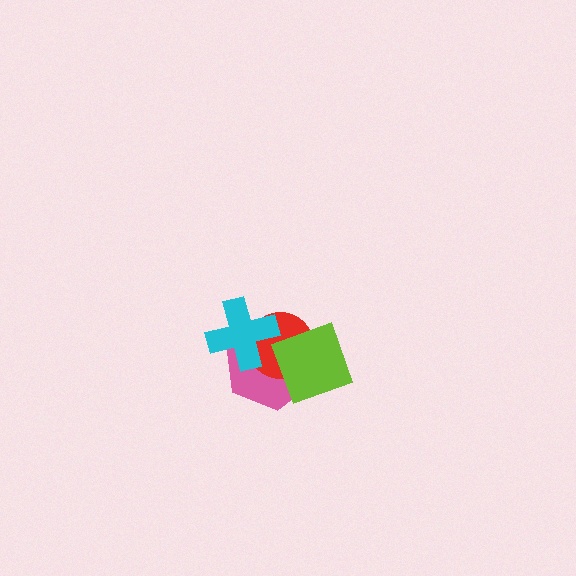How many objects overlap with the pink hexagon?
3 objects overlap with the pink hexagon.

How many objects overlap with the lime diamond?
2 objects overlap with the lime diamond.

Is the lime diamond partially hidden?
No, no other shape covers it.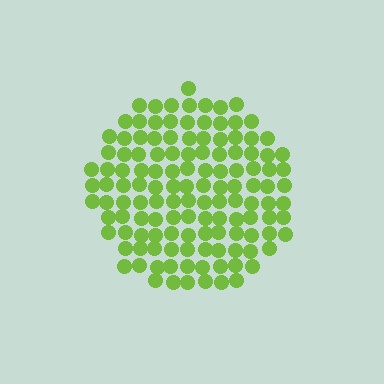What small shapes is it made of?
It is made of small circles.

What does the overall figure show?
The overall figure shows a circle.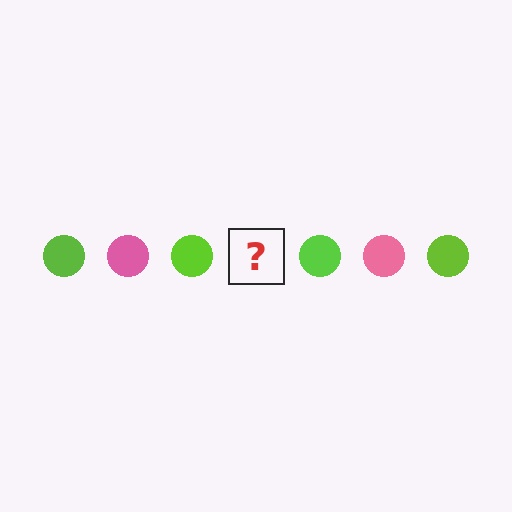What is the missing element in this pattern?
The missing element is a pink circle.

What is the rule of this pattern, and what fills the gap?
The rule is that the pattern cycles through lime, pink circles. The gap should be filled with a pink circle.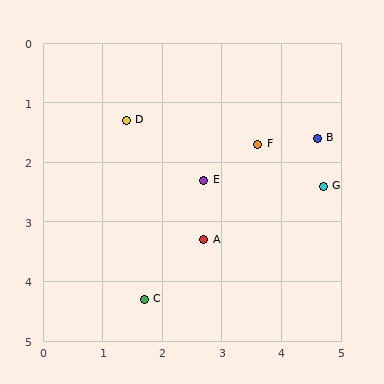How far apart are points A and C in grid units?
Points A and C are about 1.4 grid units apart.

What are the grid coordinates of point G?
Point G is at approximately (4.7, 2.4).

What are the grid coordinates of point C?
Point C is at approximately (1.7, 4.3).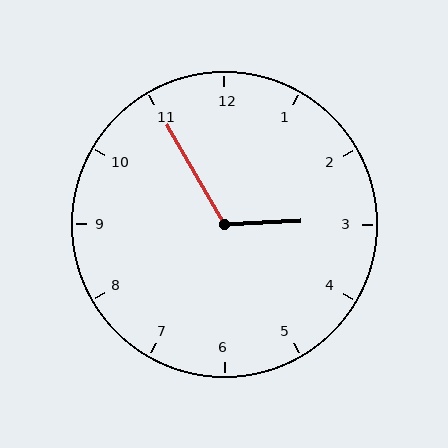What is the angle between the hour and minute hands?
Approximately 118 degrees.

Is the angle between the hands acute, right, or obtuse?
It is obtuse.